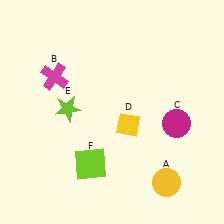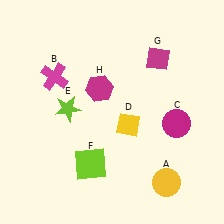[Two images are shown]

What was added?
A magenta diamond (G), a magenta hexagon (H) were added in Image 2.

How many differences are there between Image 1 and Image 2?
There are 2 differences between the two images.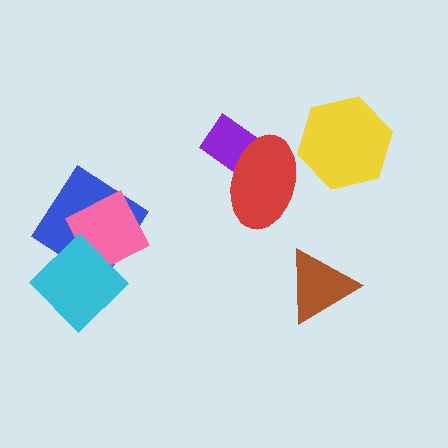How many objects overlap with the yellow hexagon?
0 objects overlap with the yellow hexagon.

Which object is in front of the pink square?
The cyan diamond is in front of the pink square.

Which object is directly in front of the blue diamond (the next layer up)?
The pink square is directly in front of the blue diamond.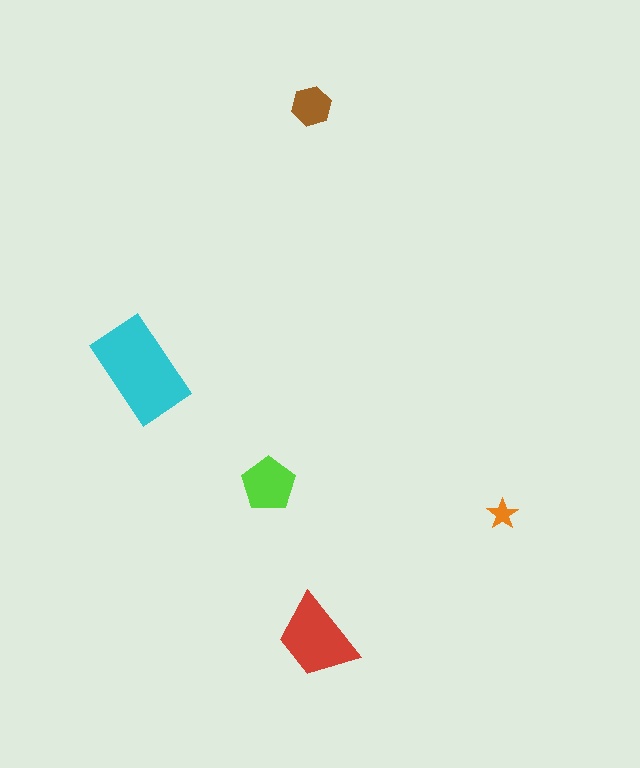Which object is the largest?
The cyan rectangle.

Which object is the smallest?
The orange star.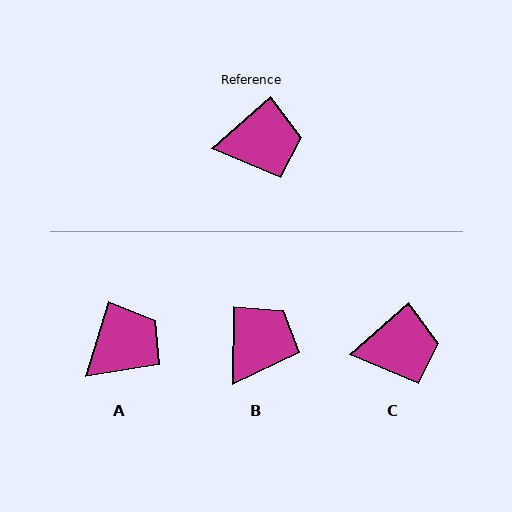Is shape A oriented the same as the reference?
No, it is off by about 32 degrees.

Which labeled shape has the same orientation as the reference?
C.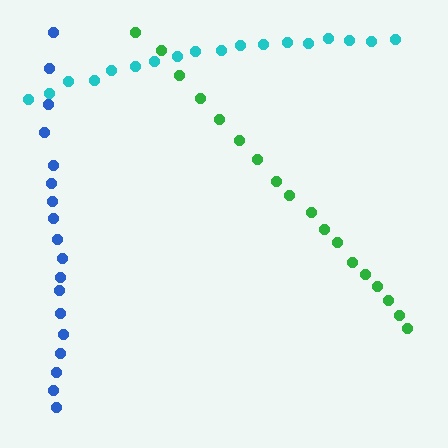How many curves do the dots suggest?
There are 3 distinct paths.